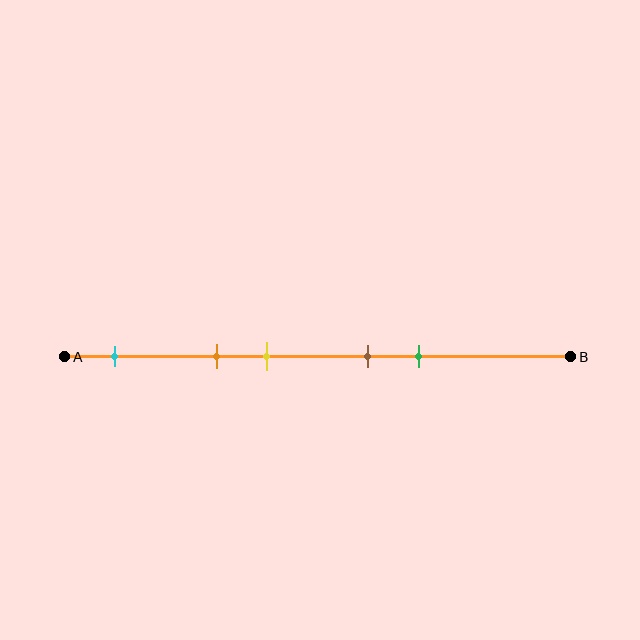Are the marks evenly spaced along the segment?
No, the marks are not evenly spaced.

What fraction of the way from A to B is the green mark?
The green mark is approximately 70% (0.7) of the way from A to B.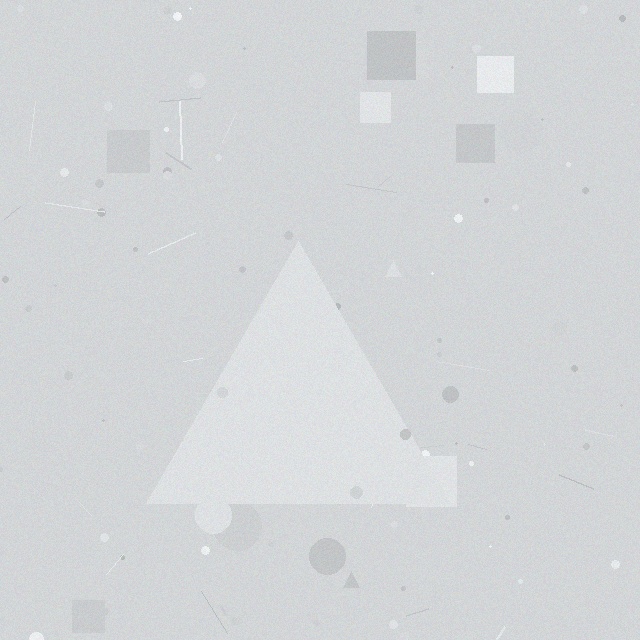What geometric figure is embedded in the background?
A triangle is embedded in the background.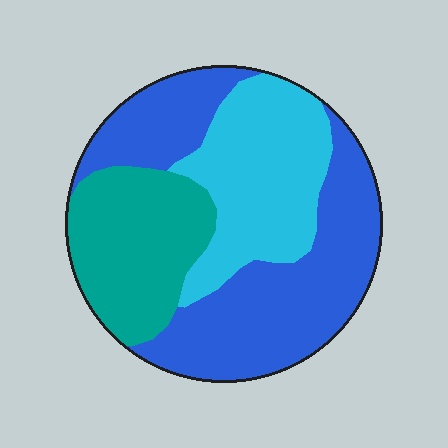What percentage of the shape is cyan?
Cyan takes up about one quarter (1/4) of the shape.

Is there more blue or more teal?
Blue.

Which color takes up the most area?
Blue, at roughly 45%.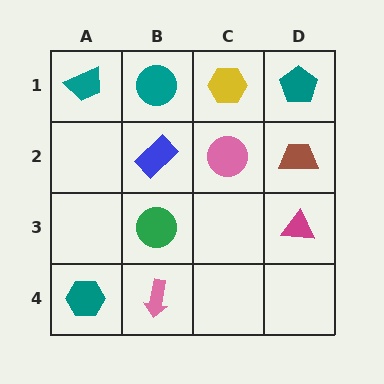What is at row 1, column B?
A teal circle.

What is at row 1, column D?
A teal pentagon.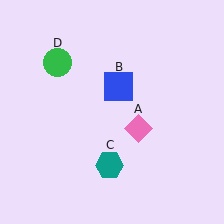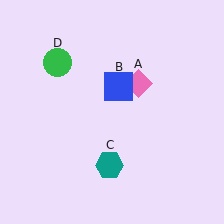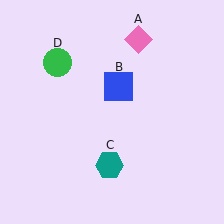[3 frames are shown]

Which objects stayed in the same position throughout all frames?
Blue square (object B) and teal hexagon (object C) and green circle (object D) remained stationary.